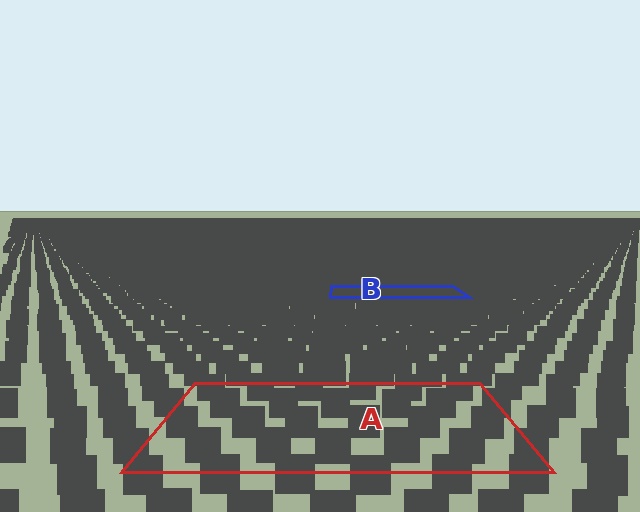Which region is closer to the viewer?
Region A is closer. The texture elements there are larger and more spread out.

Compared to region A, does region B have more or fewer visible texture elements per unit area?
Region B has more texture elements per unit area — they are packed more densely because it is farther away.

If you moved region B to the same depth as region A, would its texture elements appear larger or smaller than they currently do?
They would appear larger. At a closer depth, the same texture elements are projected at a bigger on-screen size.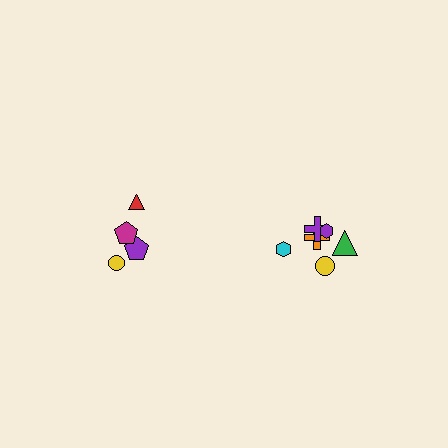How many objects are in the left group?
There are 4 objects.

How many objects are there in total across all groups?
There are 10 objects.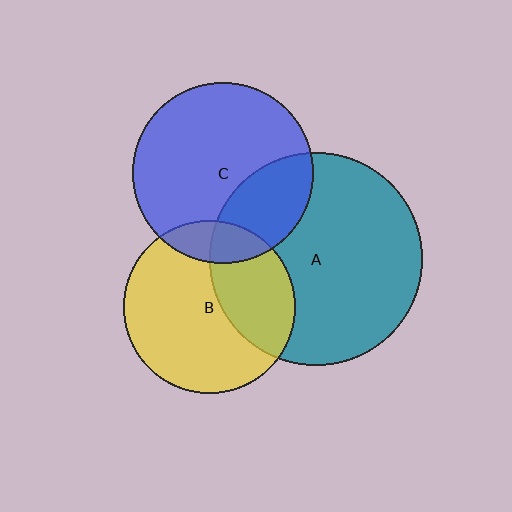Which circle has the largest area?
Circle A (teal).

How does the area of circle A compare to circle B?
Approximately 1.5 times.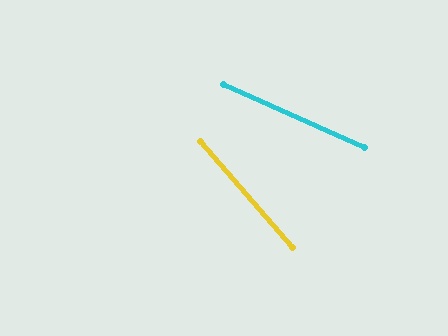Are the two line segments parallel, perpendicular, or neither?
Neither parallel nor perpendicular — they differ by about 25°.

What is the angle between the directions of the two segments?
Approximately 25 degrees.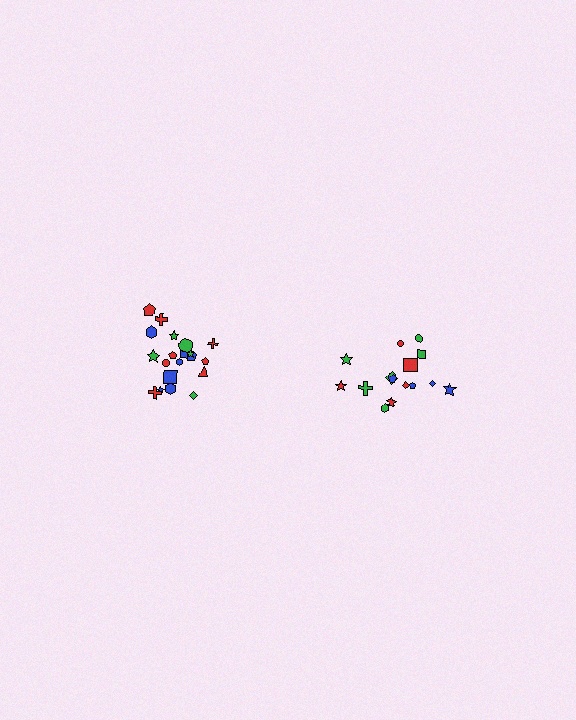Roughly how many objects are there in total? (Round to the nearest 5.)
Roughly 35 objects in total.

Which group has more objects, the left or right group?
The left group.